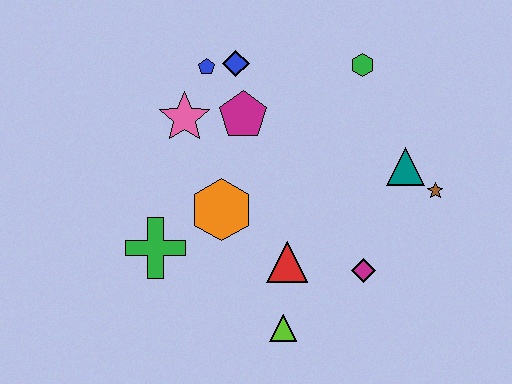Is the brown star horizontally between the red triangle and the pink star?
No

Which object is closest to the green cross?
The orange hexagon is closest to the green cross.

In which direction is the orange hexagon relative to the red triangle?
The orange hexagon is to the left of the red triangle.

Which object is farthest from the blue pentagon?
The lime triangle is farthest from the blue pentagon.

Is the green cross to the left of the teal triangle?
Yes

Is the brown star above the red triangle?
Yes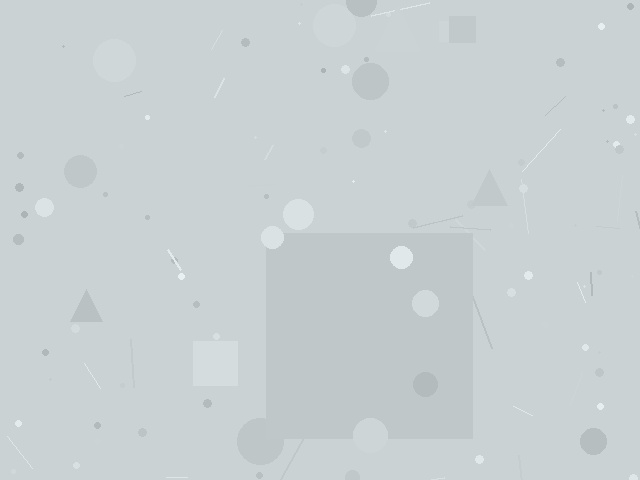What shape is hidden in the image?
A square is hidden in the image.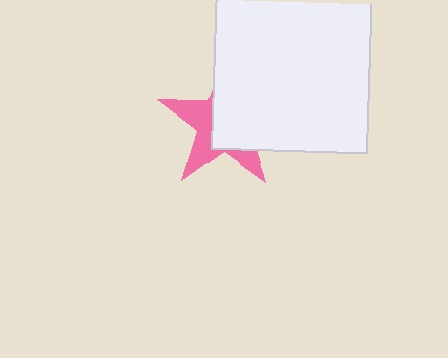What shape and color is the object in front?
The object in front is a white square.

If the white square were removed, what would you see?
You would see the complete pink star.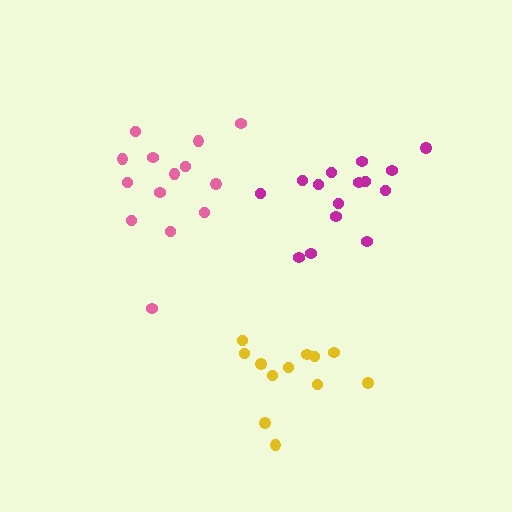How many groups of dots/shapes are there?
There are 3 groups.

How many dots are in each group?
Group 1: 14 dots, Group 2: 12 dots, Group 3: 15 dots (41 total).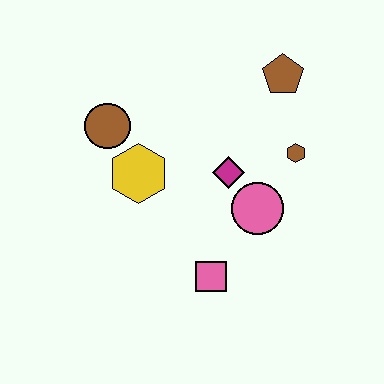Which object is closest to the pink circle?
The magenta diamond is closest to the pink circle.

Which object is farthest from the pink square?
The brown pentagon is farthest from the pink square.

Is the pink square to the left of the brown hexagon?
Yes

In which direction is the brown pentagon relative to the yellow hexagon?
The brown pentagon is to the right of the yellow hexagon.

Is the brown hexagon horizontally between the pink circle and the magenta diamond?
No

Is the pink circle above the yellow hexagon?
No